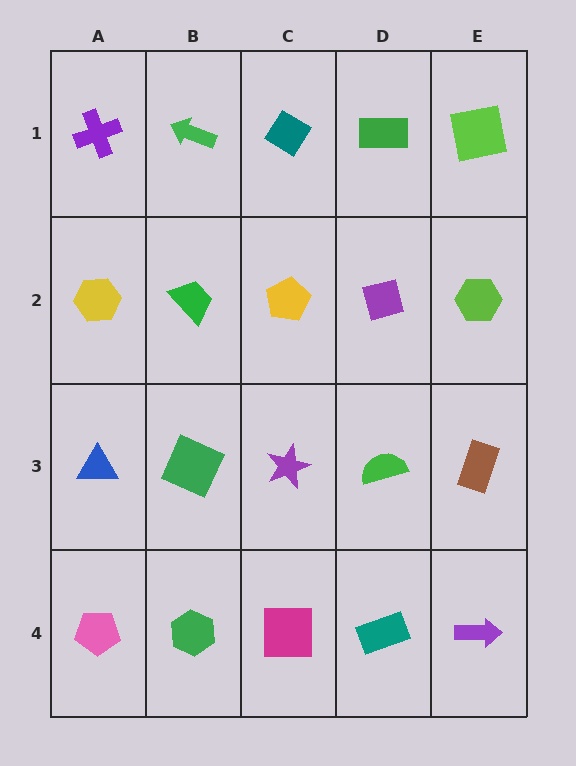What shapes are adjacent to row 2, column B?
A green arrow (row 1, column B), a green square (row 3, column B), a yellow hexagon (row 2, column A), a yellow pentagon (row 2, column C).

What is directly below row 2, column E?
A brown rectangle.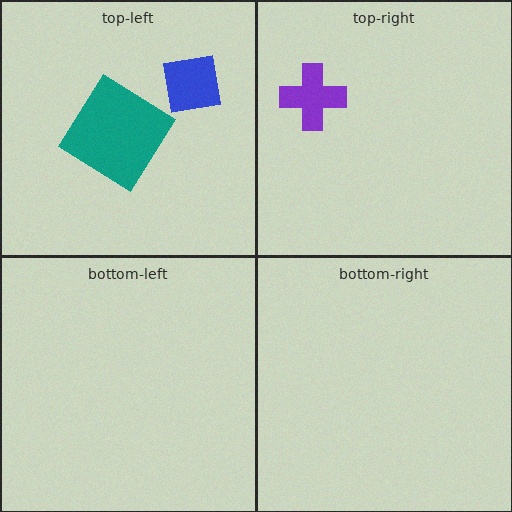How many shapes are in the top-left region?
2.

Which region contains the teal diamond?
The top-left region.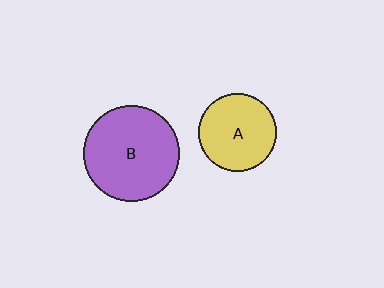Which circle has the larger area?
Circle B (purple).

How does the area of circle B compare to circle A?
Approximately 1.5 times.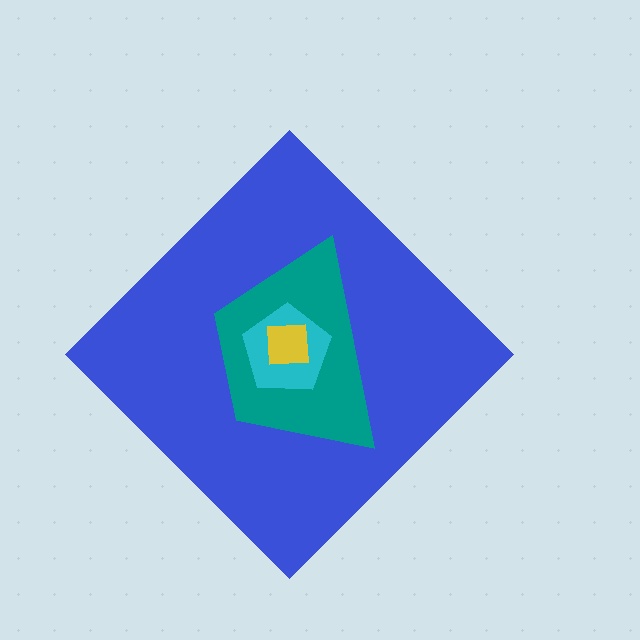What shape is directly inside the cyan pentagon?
The yellow square.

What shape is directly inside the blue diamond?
The teal trapezoid.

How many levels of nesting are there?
4.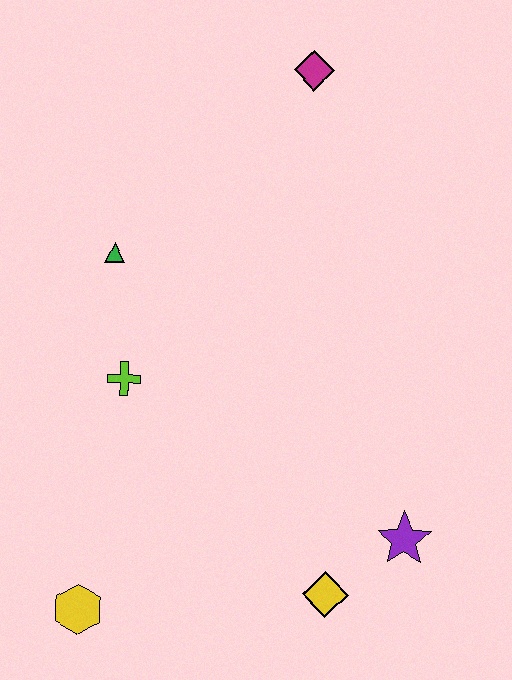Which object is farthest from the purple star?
The magenta diamond is farthest from the purple star.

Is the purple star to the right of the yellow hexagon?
Yes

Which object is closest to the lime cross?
The green triangle is closest to the lime cross.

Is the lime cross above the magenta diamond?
No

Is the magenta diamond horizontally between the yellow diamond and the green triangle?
Yes